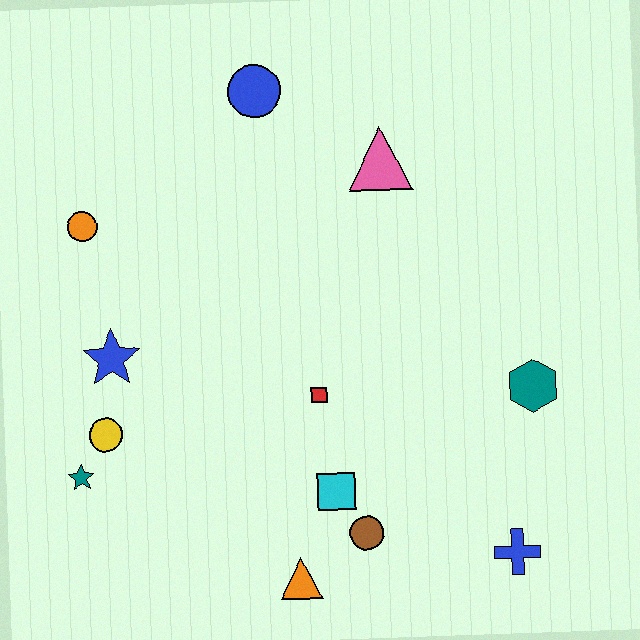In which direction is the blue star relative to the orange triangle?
The blue star is above the orange triangle.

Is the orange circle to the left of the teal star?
No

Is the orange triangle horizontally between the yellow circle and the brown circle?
Yes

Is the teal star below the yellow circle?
Yes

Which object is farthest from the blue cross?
The orange circle is farthest from the blue cross.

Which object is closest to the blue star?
The yellow circle is closest to the blue star.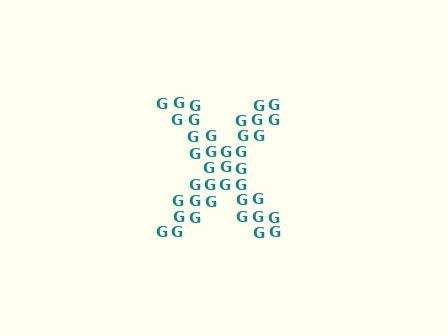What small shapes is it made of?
It is made of small letter G's.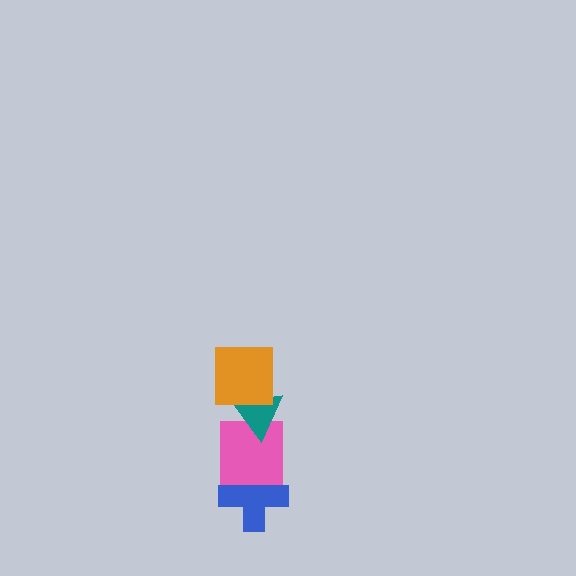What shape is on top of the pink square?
The teal triangle is on top of the pink square.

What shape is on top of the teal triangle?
The orange square is on top of the teal triangle.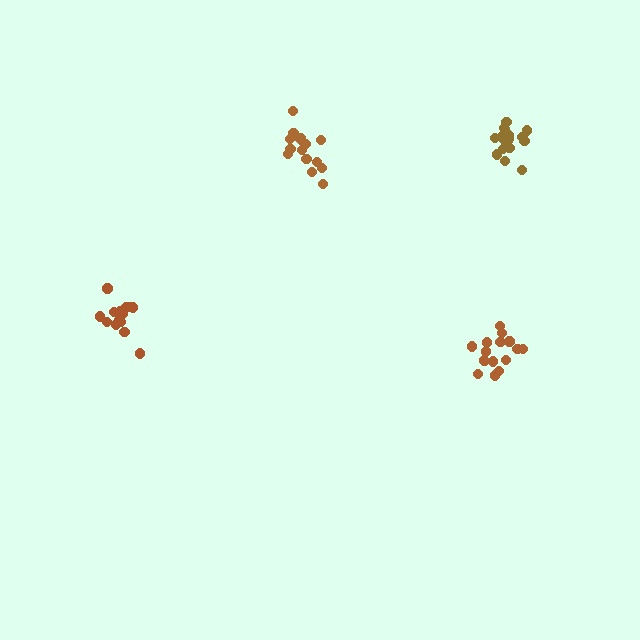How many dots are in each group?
Group 1: 19 dots, Group 2: 16 dots, Group 3: 17 dots, Group 4: 14 dots (66 total).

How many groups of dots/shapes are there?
There are 4 groups.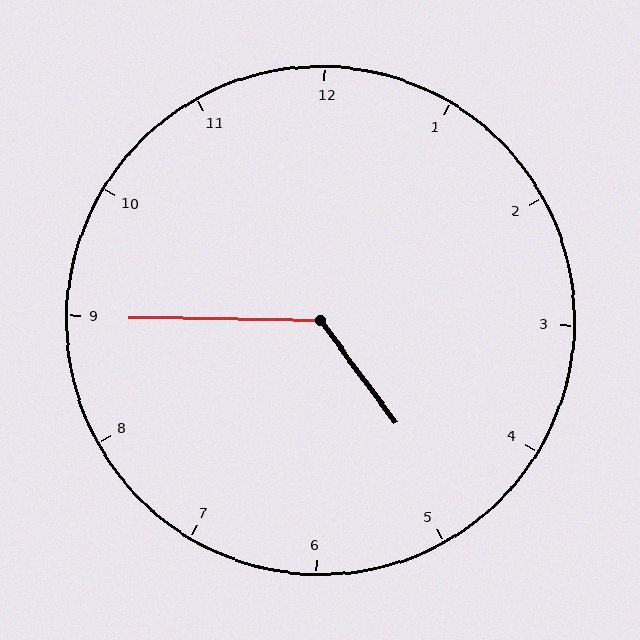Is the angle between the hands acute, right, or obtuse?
It is obtuse.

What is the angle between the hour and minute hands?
Approximately 128 degrees.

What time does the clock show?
4:45.